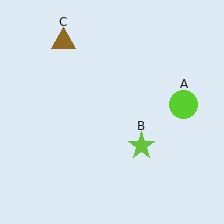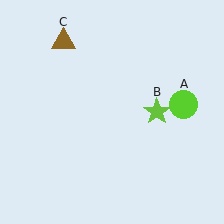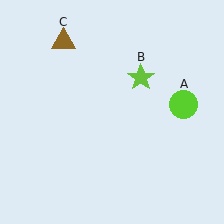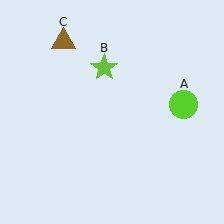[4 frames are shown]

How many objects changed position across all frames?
1 object changed position: lime star (object B).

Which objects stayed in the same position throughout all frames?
Lime circle (object A) and brown triangle (object C) remained stationary.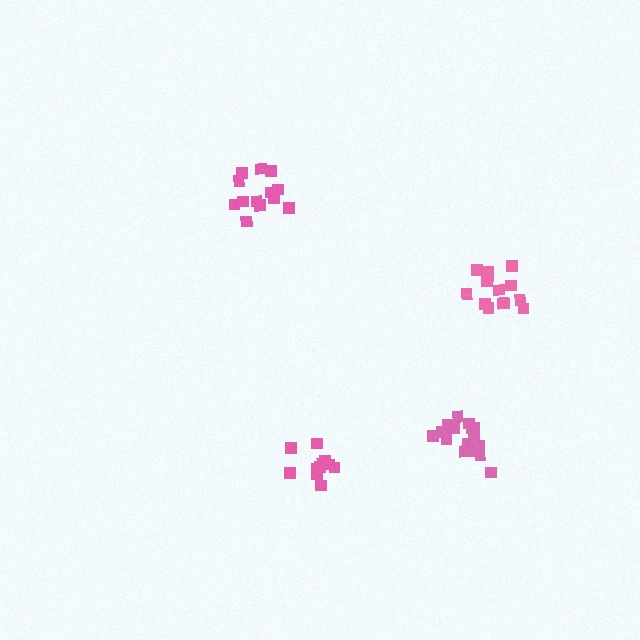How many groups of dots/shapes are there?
There are 4 groups.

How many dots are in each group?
Group 1: 15 dots, Group 2: 13 dots, Group 3: 12 dots, Group 4: 16 dots (56 total).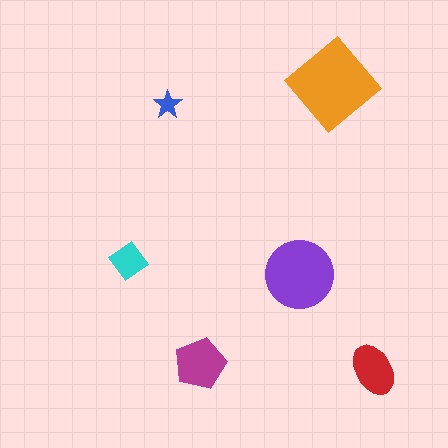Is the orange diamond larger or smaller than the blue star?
Larger.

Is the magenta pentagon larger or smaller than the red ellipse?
Larger.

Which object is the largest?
The orange diamond.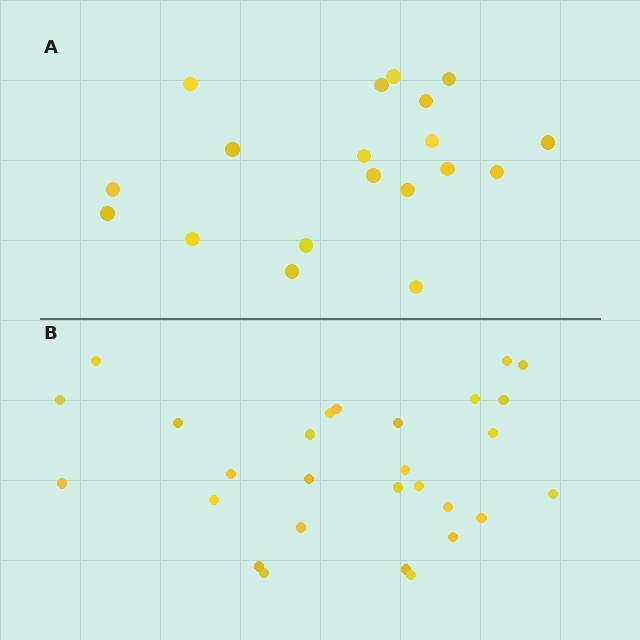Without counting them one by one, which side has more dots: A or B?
Region B (the bottom region) has more dots.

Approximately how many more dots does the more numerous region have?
Region B has roughly 8 or so more dots than region A.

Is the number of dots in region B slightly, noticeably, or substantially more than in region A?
Region B has substantially more. The ratio is roughly 1.5 to 1.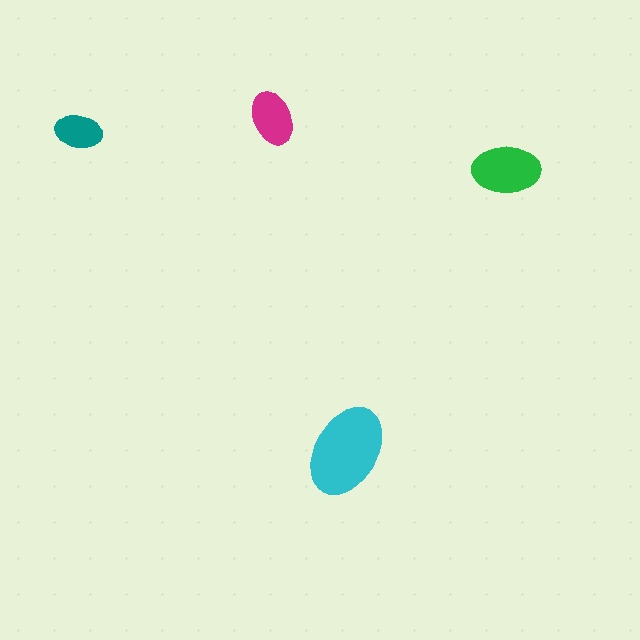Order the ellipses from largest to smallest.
the cyan one, the green one, the magenta one, the teal one.